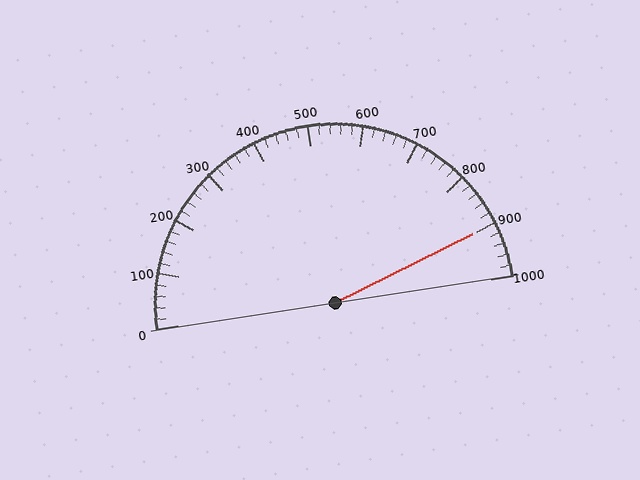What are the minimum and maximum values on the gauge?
The gauge ranges from 0 to 1000.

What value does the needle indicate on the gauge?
The needle indicates approximately 900.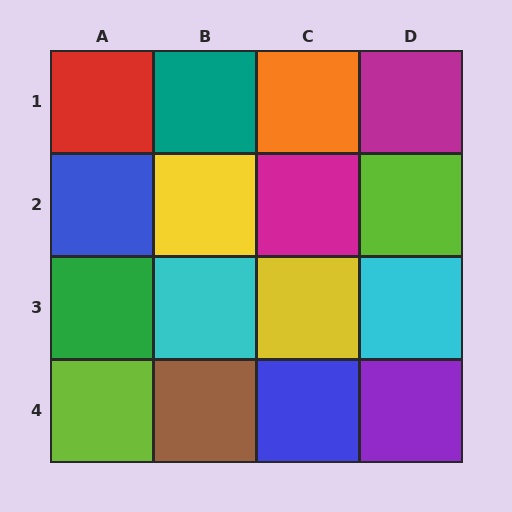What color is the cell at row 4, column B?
Brown.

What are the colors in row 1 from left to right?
Red, teal, orange, magenta.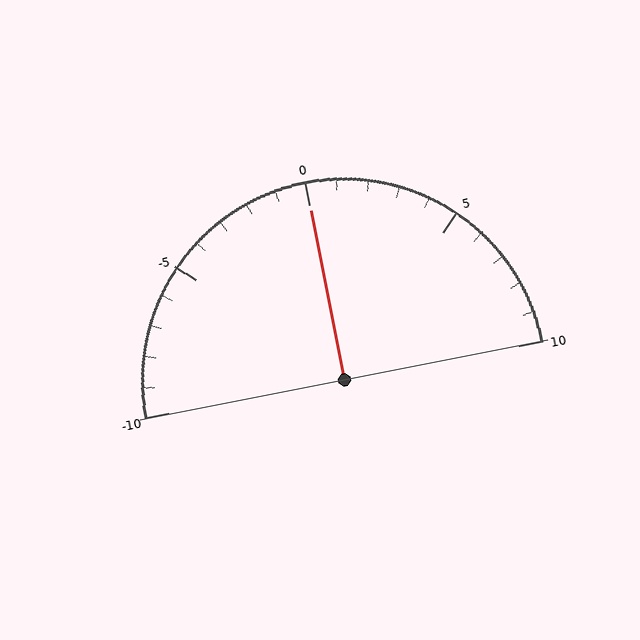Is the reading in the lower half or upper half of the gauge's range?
The reading is in the upper half of the range (-10 to 10).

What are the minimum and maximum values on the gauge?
The gauge ranges from -10 to 10.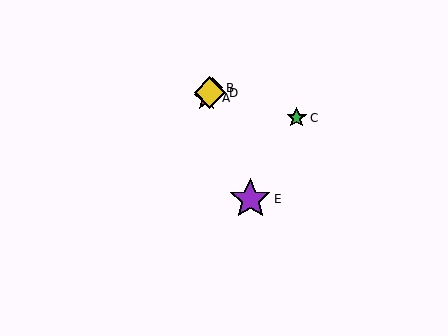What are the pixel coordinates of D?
Object D is at (210, 93).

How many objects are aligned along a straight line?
3 objects (A, B, D) are aligned along a straight line.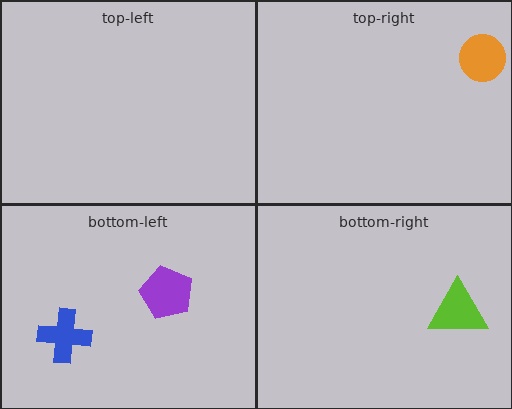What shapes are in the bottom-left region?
The purple pentagon, the blue cross.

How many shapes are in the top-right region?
1.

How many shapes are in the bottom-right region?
1.